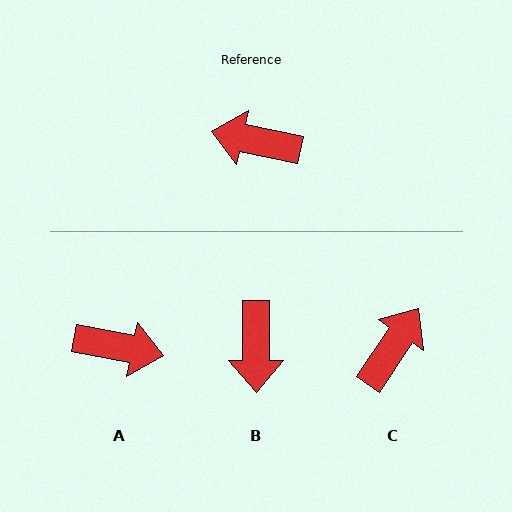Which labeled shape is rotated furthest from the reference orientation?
A, about 179 degrees away.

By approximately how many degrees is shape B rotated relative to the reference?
Approximately 102 degrees counter-clockwise.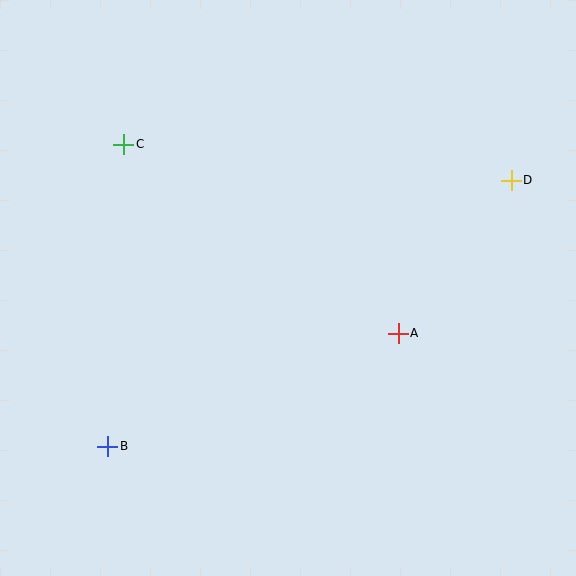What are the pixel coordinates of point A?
Point A is at (398, 333).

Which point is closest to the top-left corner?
Point C is closest to the top-left corner.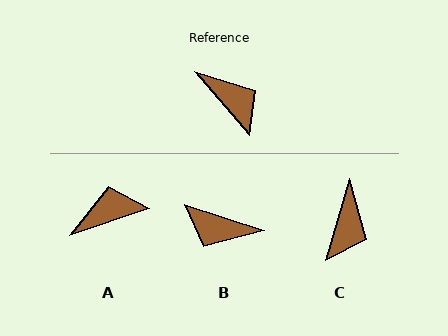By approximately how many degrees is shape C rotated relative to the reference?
Approximately 57 degrees clockwise.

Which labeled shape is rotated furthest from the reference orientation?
B, about 148 degrees away.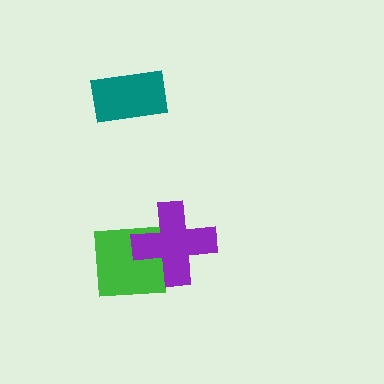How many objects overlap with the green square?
1 object overlaps with the green square.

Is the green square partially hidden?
Yes, it is partially covered by another shape.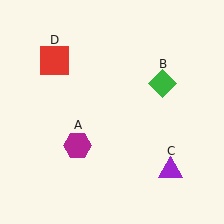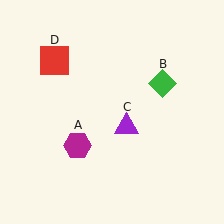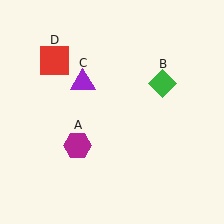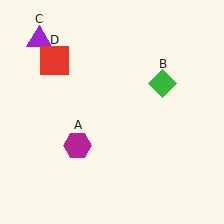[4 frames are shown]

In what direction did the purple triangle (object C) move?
The purple triangle (object C) moved up and to the left.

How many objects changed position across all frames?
1 object changed position: purple triangle (object C).